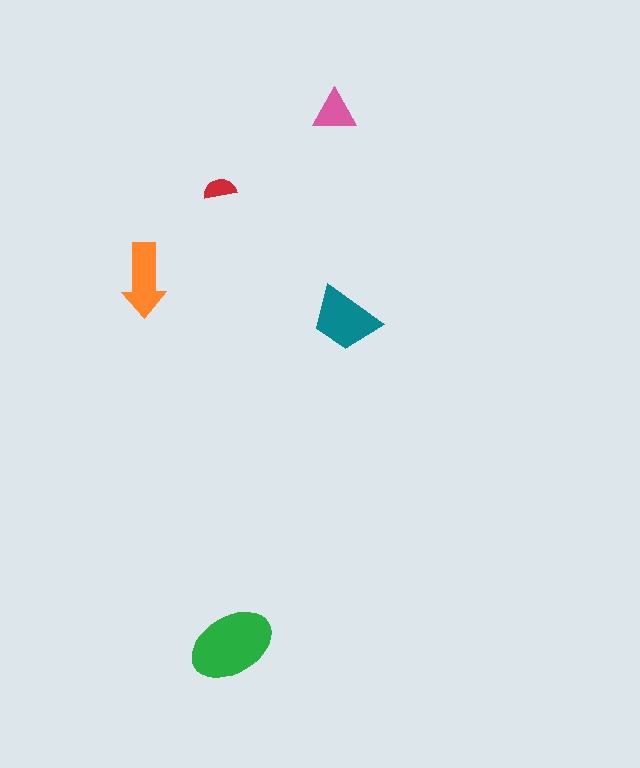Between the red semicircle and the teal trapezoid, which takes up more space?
The teal trapezoid.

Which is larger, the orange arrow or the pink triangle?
The orange arrow.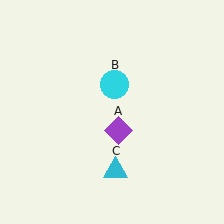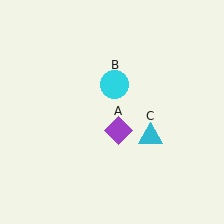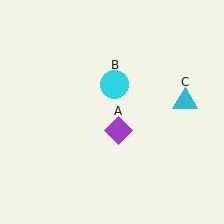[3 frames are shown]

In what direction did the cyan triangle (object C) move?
The cyan triangle (object C) moved up and to the right.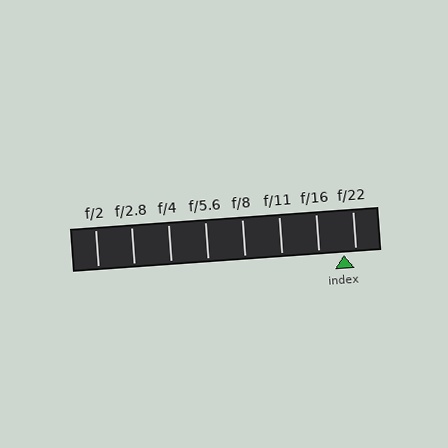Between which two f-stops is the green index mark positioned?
The index mark is between f/16 and f/22.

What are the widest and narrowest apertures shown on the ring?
The widest aperture shown is f/2 and the narrowest is f/22.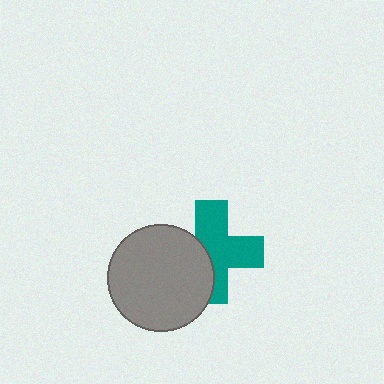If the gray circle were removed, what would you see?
You would see the complete teal cross.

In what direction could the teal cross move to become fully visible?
The teal cross could move right. That would shift it out from behind the gray circle entirely.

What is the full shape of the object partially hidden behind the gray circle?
The partially hidden object is a teal cross.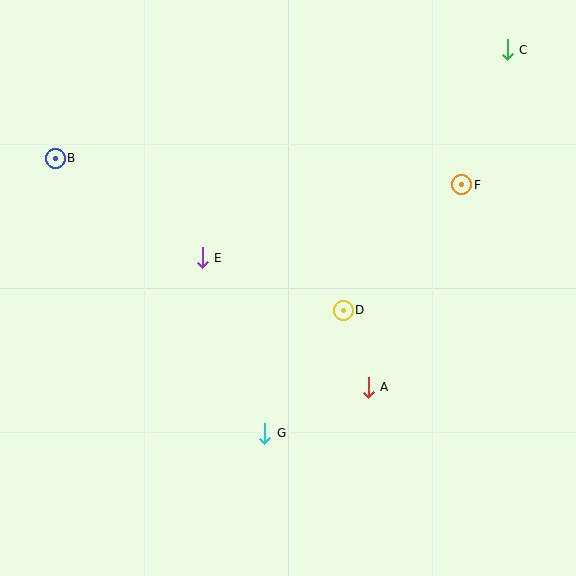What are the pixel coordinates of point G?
Point G is at (265, 433).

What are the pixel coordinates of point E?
Point E is at (202, 258).